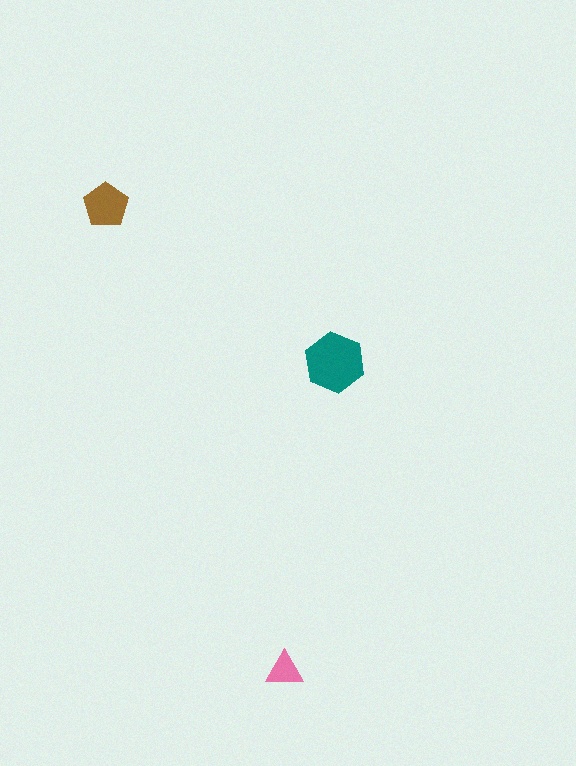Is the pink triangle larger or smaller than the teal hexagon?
Smaller.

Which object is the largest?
The teal hexagon.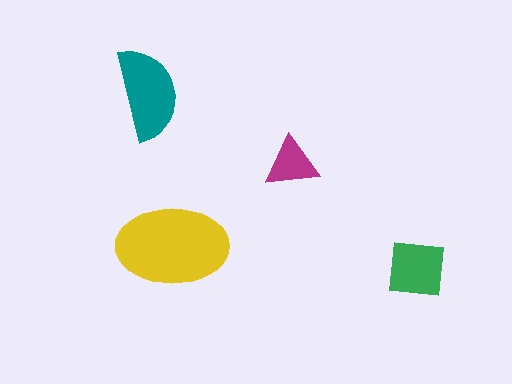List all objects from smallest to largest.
The magenta triangle, the green square, the teal semicircle, the yellow ellipse.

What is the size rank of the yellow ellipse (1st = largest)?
1st.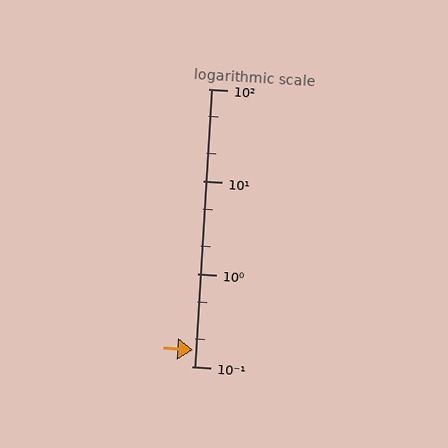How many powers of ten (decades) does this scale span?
The scale spans 3 decades, from 0.1 to 100.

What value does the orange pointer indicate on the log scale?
The pointer indicates approximately 0.15.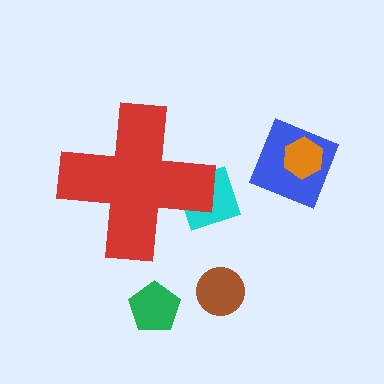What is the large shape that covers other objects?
A red cross.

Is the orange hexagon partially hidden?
No, the orange hexagon is fully visible.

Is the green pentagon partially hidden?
No, the green pentagon is fully visible.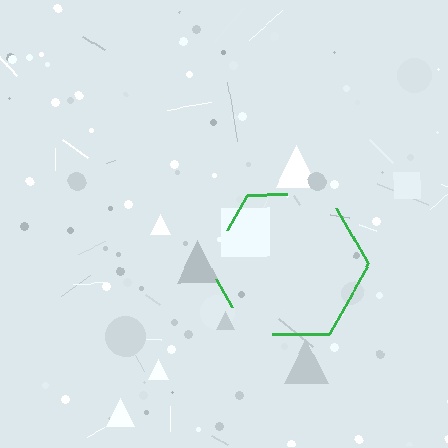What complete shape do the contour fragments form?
The contour fragments form a hexagon.